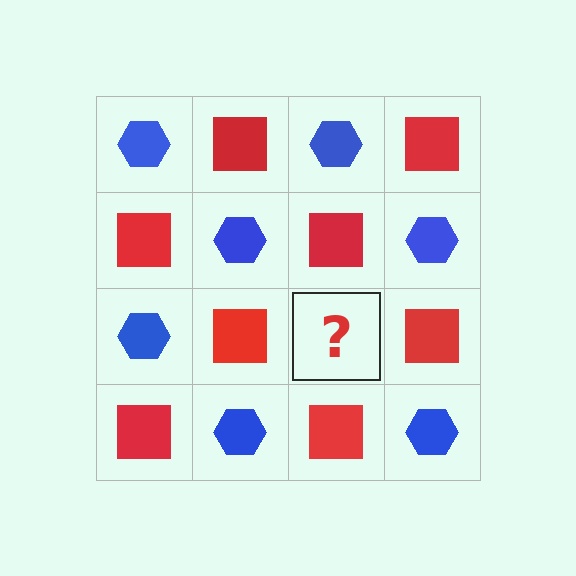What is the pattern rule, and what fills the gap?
The rule is that it alternates blue hexagon and red square in a checkerboard pattern. The gap should be filled with a blue hexagon.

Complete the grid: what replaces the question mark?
The question mark should be replaced with a blue hexagon.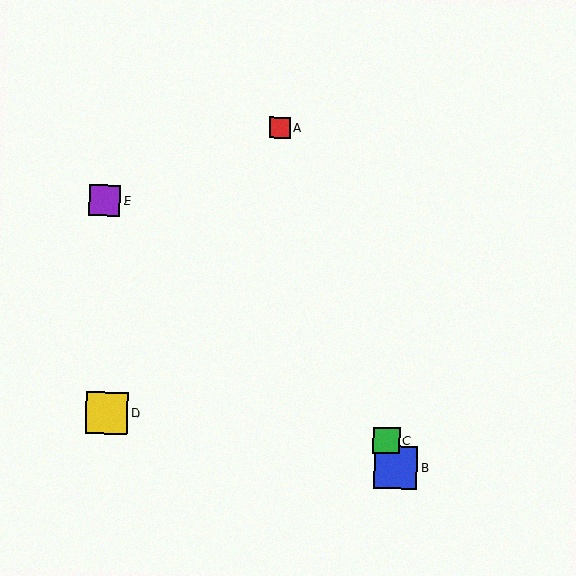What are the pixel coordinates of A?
Object A is at (279, 127).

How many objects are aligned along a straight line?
3 objects (A, B, C) are aligned along a straight line.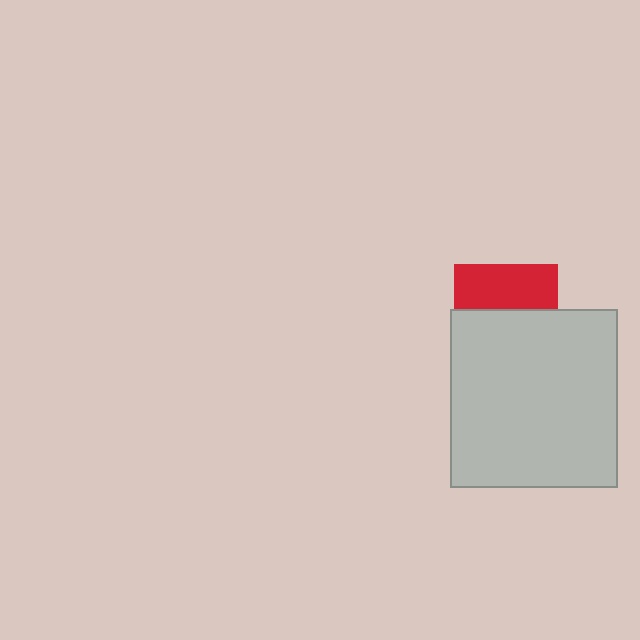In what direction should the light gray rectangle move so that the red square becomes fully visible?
The light gray rectangle should move down. That is the shortest direction to clear the overlap and leave the red square fully visible.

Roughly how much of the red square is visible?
A small part of it is visible (roughly 44%).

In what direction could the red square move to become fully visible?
The red square could move up. That would shift it out from behind the light gray rectangle entirely.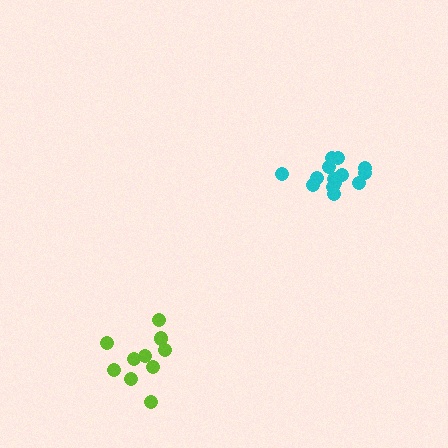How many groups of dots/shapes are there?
There are 2 groups.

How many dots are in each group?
Group 1: 14 dots, Group 2: 10 dots (24 total).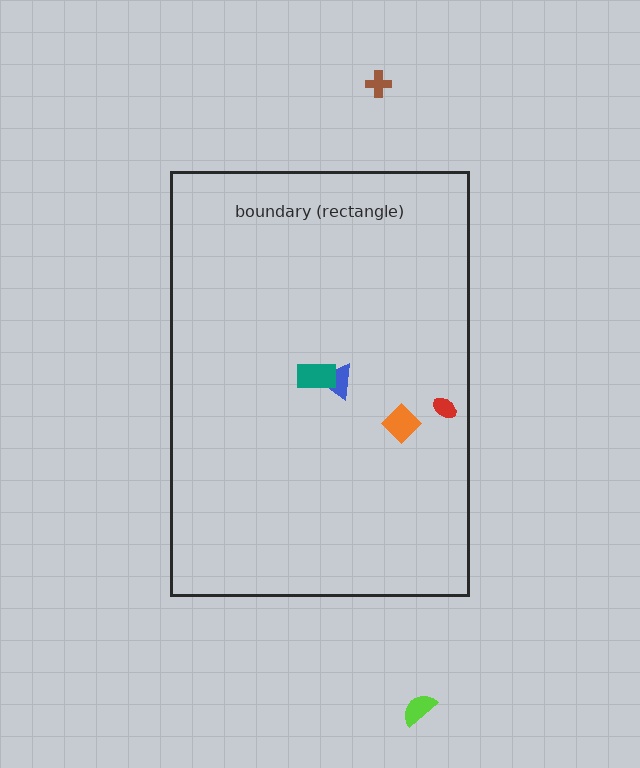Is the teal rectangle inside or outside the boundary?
Inside.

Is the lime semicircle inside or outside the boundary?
Outside.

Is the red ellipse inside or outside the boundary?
Inside.